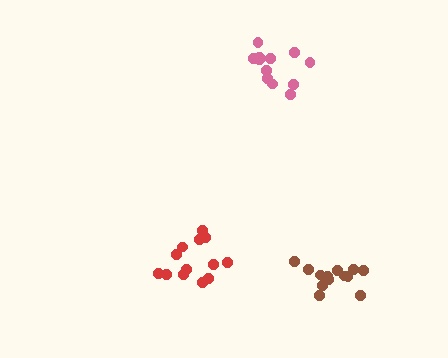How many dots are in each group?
Group 1: 13 dots, Group 2: 13 dots, Group 3: 12 dots (38 total).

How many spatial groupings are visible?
There are 3 spatial groupings.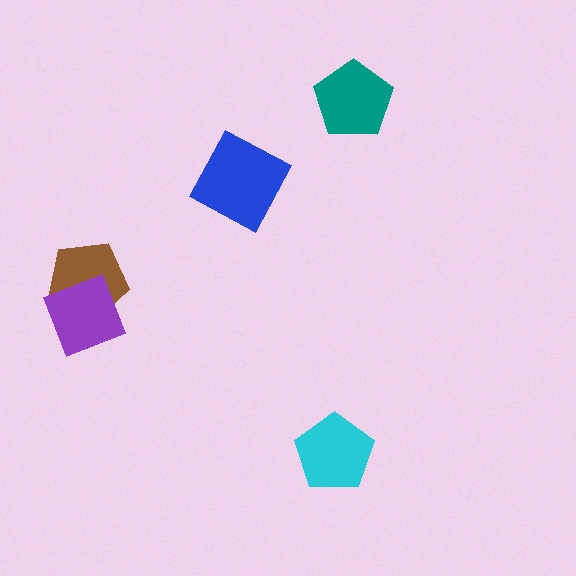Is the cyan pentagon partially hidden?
No, no other shape covers it.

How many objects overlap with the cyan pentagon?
0 objects overlap with the cyan pentagon.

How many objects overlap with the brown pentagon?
1 object overlaps with the brown pentagon.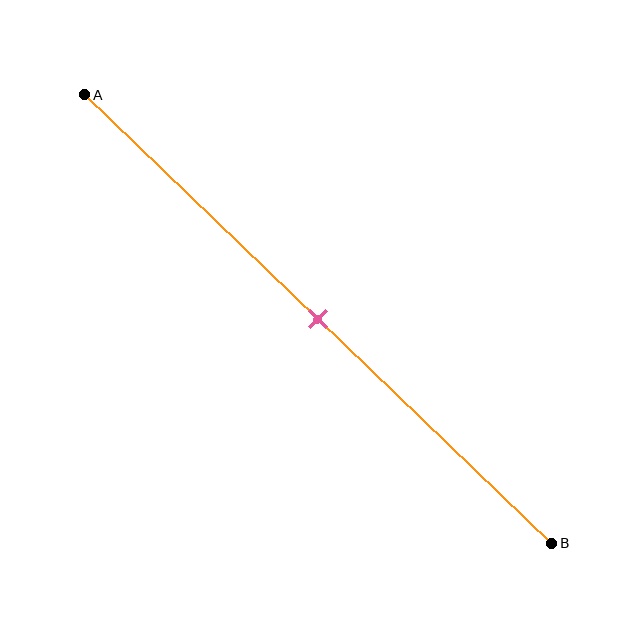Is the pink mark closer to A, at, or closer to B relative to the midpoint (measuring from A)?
The pink mark is approximately at the midpoint of segment AB.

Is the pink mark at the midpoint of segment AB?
Yes, the mark is approximately at the midpoint.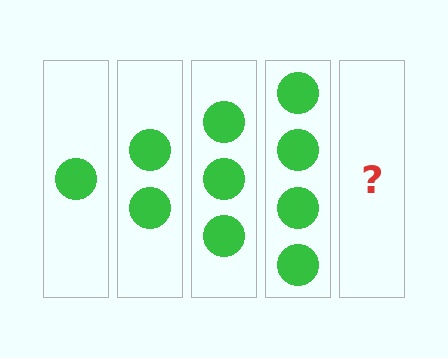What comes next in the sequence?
The next element should be 5 circles.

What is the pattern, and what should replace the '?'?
The pattern is that each step adds one more circle. The '?' should be 5 circles.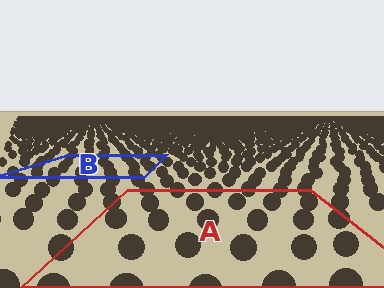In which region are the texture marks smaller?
The texture marks are smaller in region B, because it is farther away.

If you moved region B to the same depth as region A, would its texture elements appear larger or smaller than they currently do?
They would appear larger. At a closer depth, the same texture elements are projected at a bigger on-screen size.